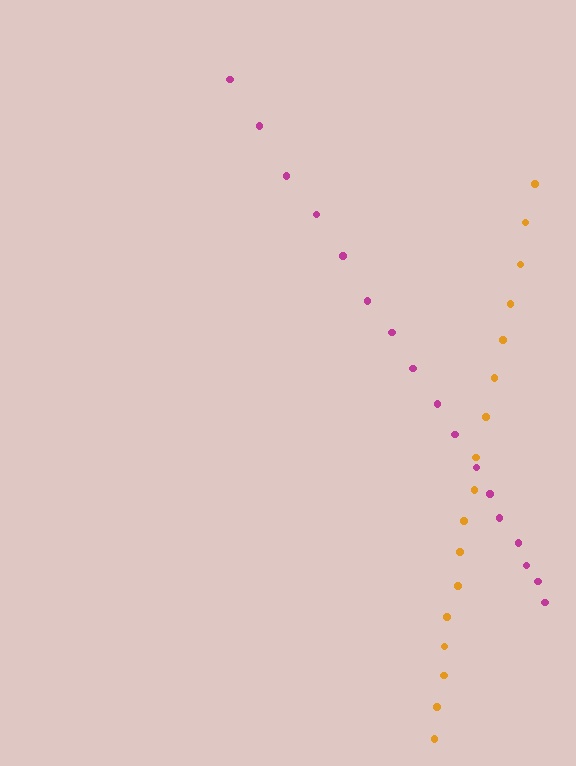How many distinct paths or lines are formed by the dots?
There are 2 distinct paths.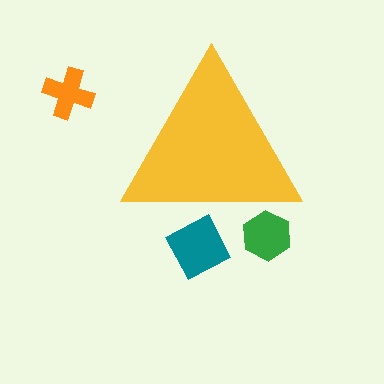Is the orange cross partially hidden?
No, the orange cross is fully visible.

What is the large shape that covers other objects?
A yellow triangle.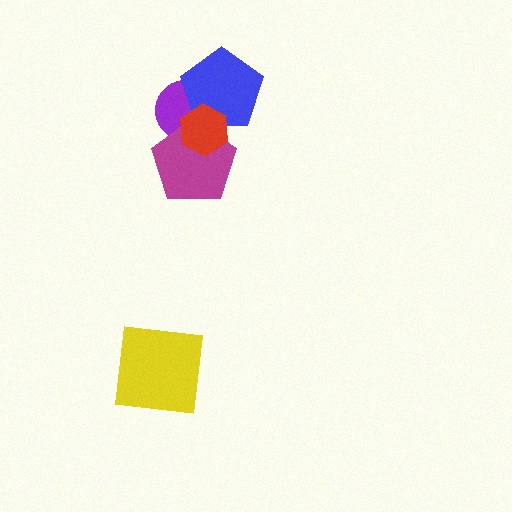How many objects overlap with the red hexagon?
3 objects overlap with the red hexagon.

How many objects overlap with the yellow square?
0 objects overlap with the yellow square.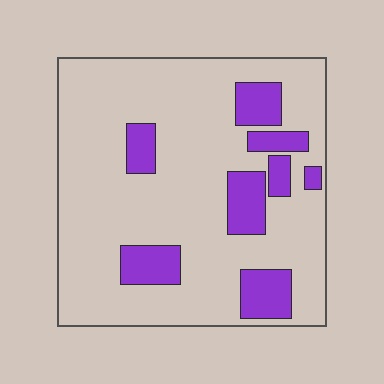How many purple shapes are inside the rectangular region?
8.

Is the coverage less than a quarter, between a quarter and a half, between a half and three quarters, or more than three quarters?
Less than a quarter.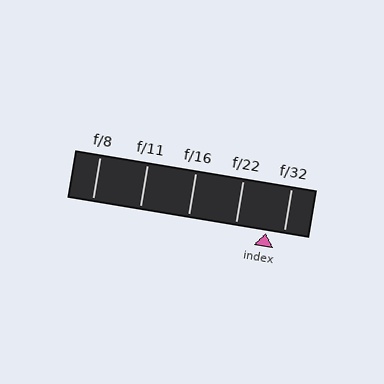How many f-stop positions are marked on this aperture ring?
There are 5 f-stop positions marked.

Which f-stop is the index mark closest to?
The index mark is closest to f/32.